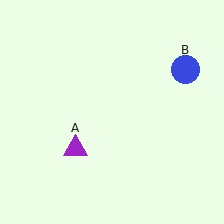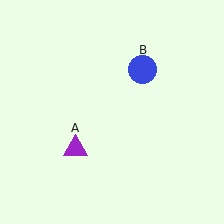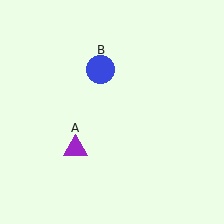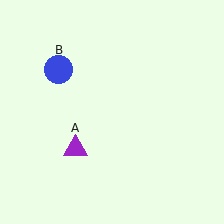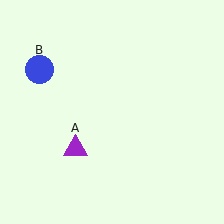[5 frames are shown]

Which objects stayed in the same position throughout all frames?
Purple triangle (object A) remained stationary.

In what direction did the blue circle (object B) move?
The blue circle (object B) moved left.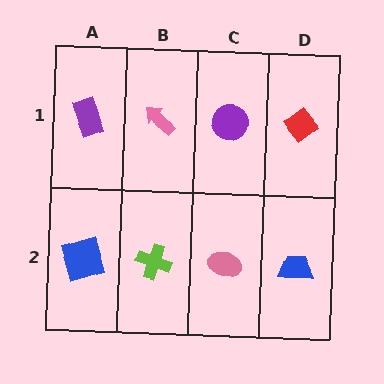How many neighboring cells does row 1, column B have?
3.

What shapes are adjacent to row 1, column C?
A pink ellipse (row 2, column C), a pink arrow (row 1, column B), a red diamond (row 1, column D).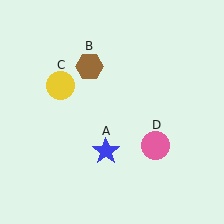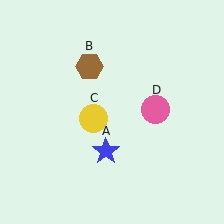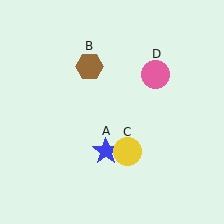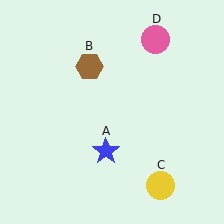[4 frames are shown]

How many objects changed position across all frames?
2 objects changed position: yellow circle (object C), pink circle (object D).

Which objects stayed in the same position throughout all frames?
Blue star (object A) and brown hexagon (object B) remained stationary.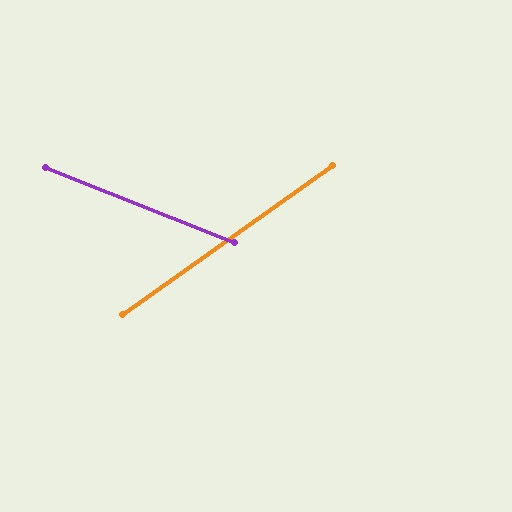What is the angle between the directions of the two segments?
Approximately 57 degrees.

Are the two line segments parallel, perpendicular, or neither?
Neither parallel nor perpendicular — they differ by about 57°.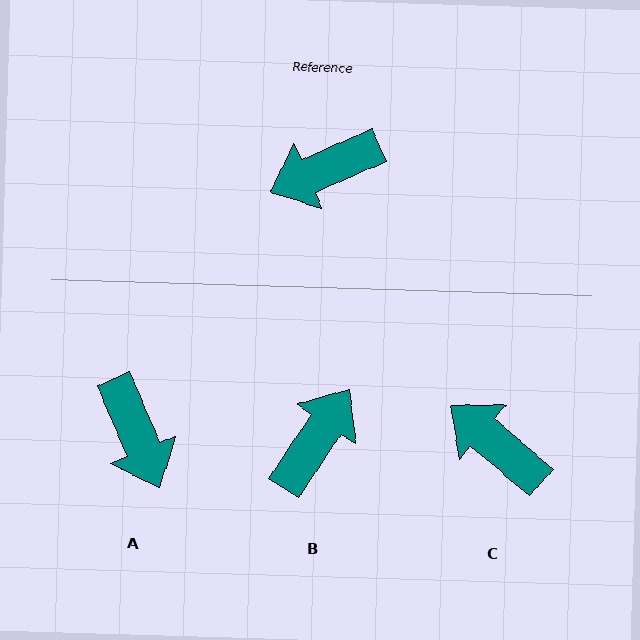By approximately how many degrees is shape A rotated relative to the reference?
Approximately 89 degrees counter-clockwise.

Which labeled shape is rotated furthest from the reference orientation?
B, about 147 degrees away.